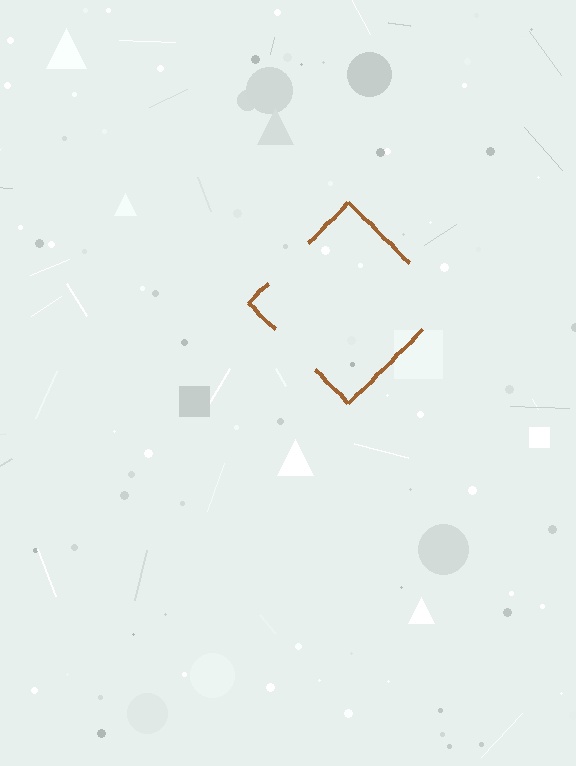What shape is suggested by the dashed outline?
The dashed outline suggests a diamond.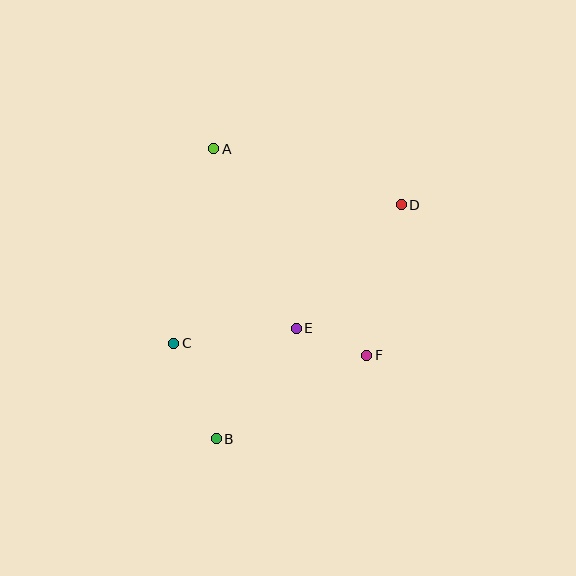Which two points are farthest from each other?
Points B and D are farthest from each other.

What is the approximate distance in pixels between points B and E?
The distance between B and E is approximately 136 pixels.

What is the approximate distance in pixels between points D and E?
The distance between D and E is approximately 162 pixels.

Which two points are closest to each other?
Points E and F are closest to each other.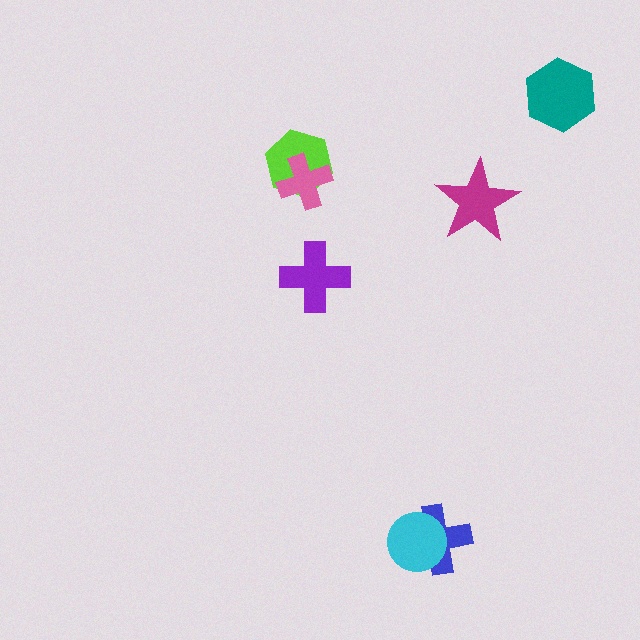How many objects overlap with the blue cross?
1 object overlaps with the blue cross.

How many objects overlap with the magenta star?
0 objects overlap with the magenta star.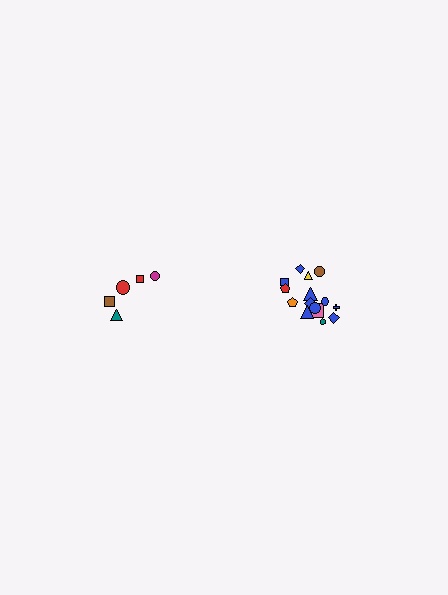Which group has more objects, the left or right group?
The right group.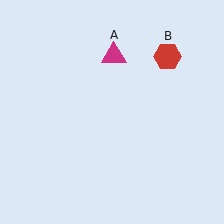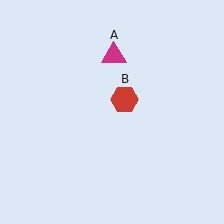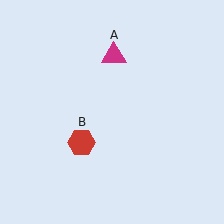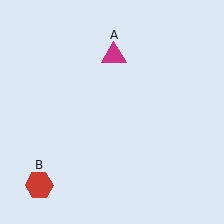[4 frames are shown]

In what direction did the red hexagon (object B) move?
The red hexagon (object B) moved down and to the left.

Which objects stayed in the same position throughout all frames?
Magenta triangle (object A) remained stationary.